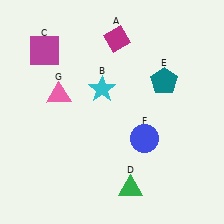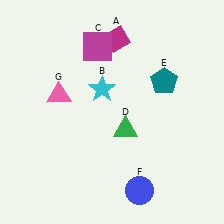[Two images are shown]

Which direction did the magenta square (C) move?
The magenta square (C) moved right.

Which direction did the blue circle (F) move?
The blue circle (F) moved down.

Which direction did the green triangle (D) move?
The green triangle (D) moved up.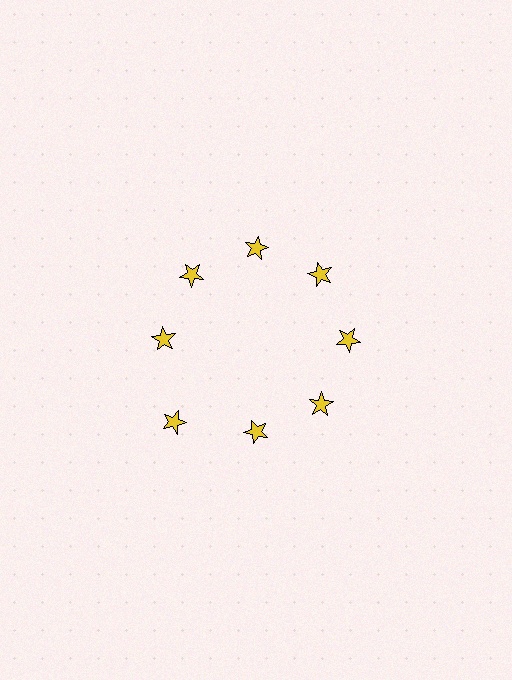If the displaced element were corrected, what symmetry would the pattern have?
It would have 8-fold rotational symmetry — the pattern would map onto itself every 45 degrees.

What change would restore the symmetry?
The symmetry would be restored by moving it inward, back onto the ring so that all 8 stars sit at equal angles and equal distance from the center.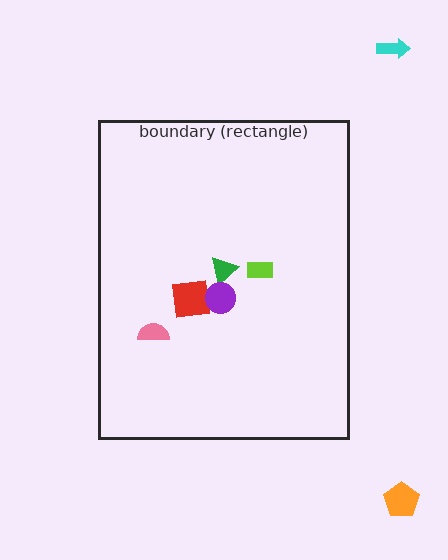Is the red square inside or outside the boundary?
Inside.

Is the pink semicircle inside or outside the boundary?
Inside.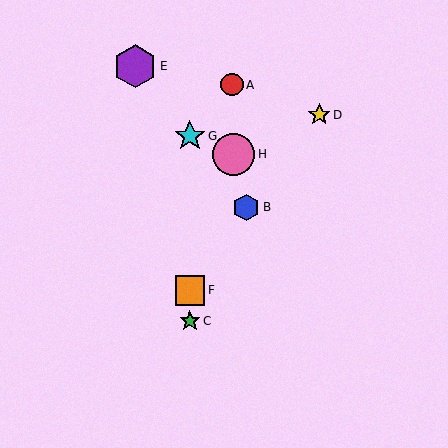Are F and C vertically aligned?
Yes, both are at x≈190.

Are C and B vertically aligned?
No, C is at x≈190 and B is at x≈246.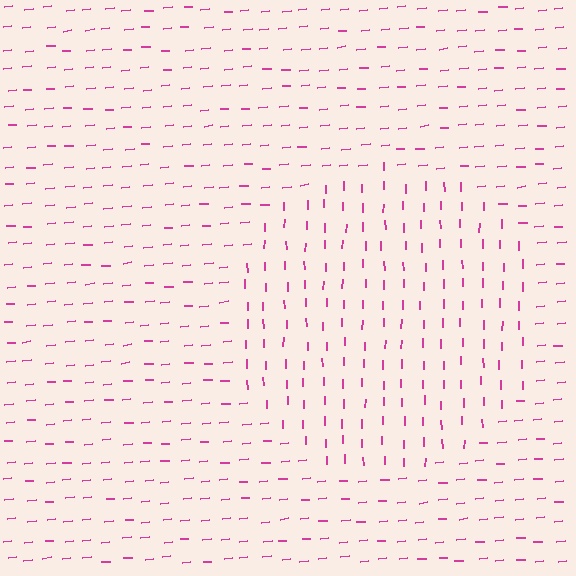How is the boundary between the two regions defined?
The boundary is defined purely by a change in line orientation (approximately 85 degrees difference). All lines are the same color and thickness.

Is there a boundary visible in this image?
Yes, there is a texture boundary formed by a change in line orientation.